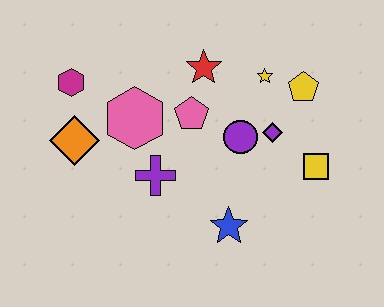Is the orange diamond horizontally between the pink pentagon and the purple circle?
No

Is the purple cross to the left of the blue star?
Yes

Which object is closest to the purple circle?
The purple diamond is closest to the purple circle.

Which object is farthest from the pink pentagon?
The yellow square is farthest from the pink pentagon.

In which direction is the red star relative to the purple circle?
The red star is above the purple circle.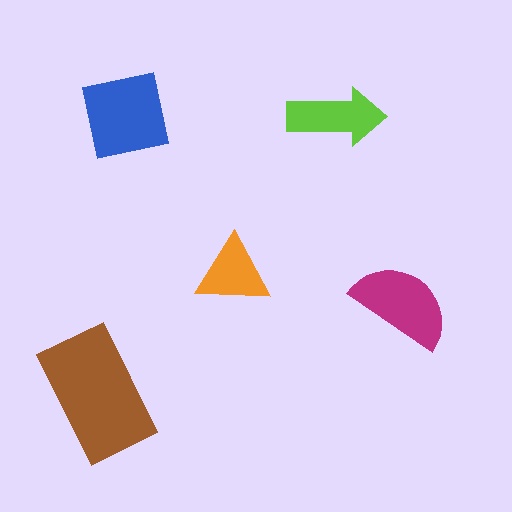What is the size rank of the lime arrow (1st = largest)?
4th.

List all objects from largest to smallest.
The brown rectangle, the blue square, the magenta semicircle, the lime arrow, the orange triangle.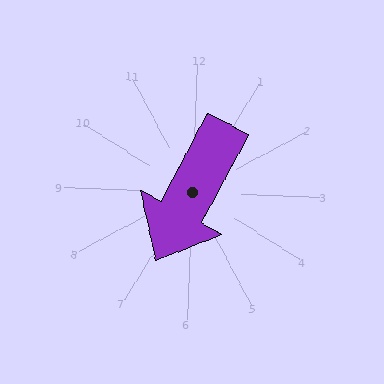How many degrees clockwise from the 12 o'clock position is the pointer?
Approximately 206 degrees.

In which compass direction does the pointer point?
Southwest.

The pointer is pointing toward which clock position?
Roughly 7 o'clock.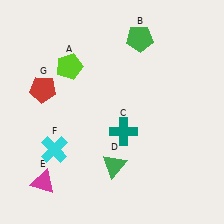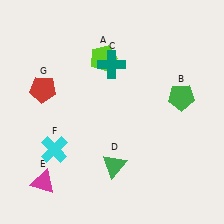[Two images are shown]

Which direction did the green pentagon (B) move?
The green pentagon (B) moved down.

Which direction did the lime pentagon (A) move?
The lime pentagon (A) moved right.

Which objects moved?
The objects that moved are: the lime pentagon (A), the green pentagon (B), the teal cross (C).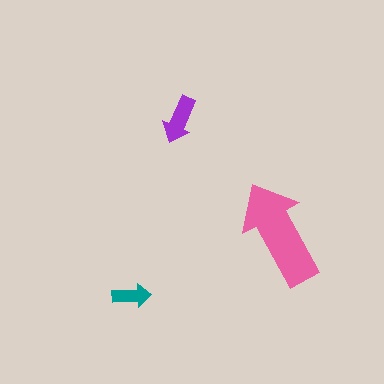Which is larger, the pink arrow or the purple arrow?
The pink one.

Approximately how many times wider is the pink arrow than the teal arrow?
About 2.5 times wider.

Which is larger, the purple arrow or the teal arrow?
The purple one.